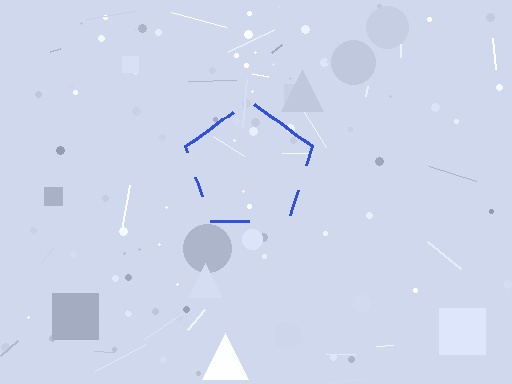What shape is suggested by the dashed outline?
The dashed outline suggests a pentagon.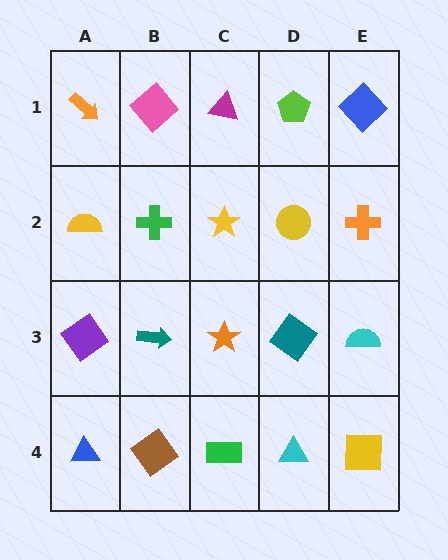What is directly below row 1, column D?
A yellow circle.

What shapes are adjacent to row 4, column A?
A purple diamond (row 3, column A), a brown diamond (row 4, column B).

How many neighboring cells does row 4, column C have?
3.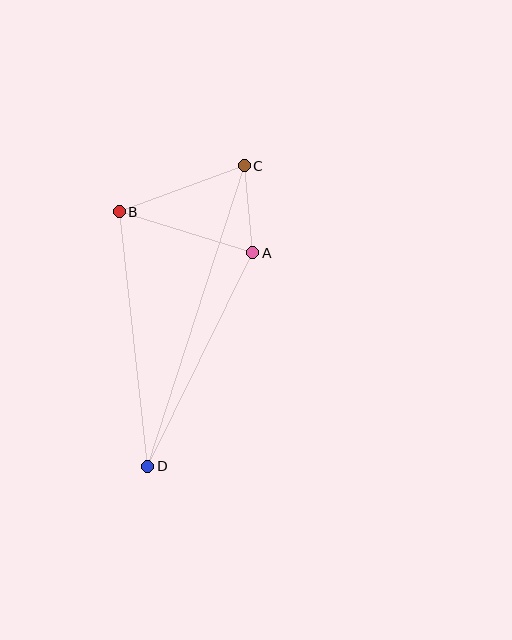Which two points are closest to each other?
Points A and C are closest to each other.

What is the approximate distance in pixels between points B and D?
The distance between B and D is approximately 256 pixels.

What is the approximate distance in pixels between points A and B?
The distance between A and B is approximately 139 pixels.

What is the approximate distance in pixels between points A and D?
The distance between A and D is approximately 238 pixels.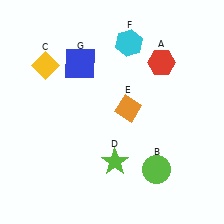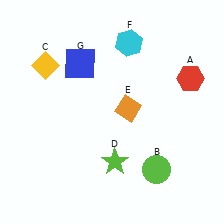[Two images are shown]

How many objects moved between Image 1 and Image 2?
1 object moved between the two images.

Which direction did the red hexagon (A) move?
The red hexagon (A) moved right.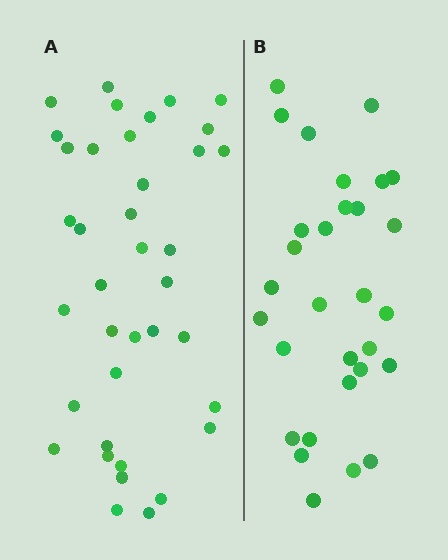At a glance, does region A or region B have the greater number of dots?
Region A (the left region) has more dots.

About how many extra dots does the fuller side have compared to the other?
Region A has roughly 8 or so more dots than region B.